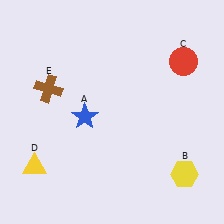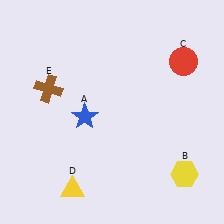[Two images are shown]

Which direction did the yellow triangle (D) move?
The yellow triangle (D) moved right.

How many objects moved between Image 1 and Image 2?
1 object moved between the two images.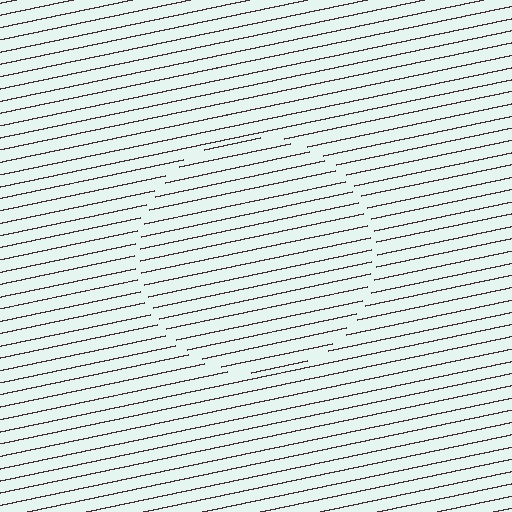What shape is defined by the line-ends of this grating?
An illusory circle. The interior of the shape contains the same grating, shifted by half a period — the contour is defined by the phase discontinuity where line-ends from the inner and outer gratings abut.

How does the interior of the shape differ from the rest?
The interior of the shape contains the same grating, shifted by half a period — the contour is defined by the phase discontinuity where line-ends from the inner and outer gratings abut.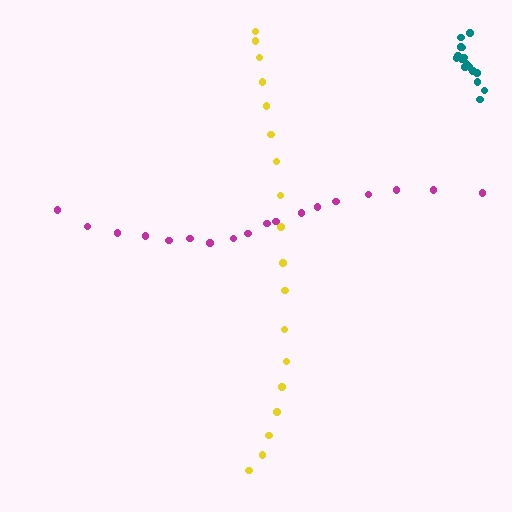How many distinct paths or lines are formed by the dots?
There are 3 distinct paths.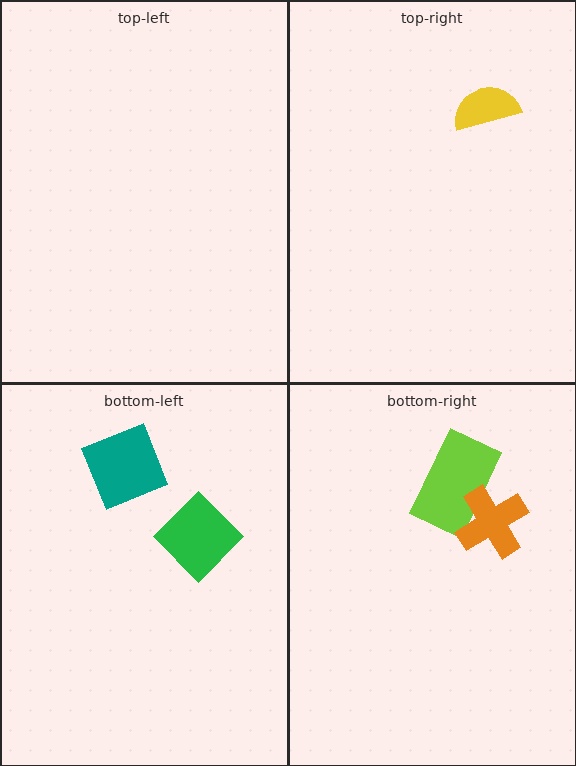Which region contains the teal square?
The bottom-left region.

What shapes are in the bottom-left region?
The teal square, the green diamond.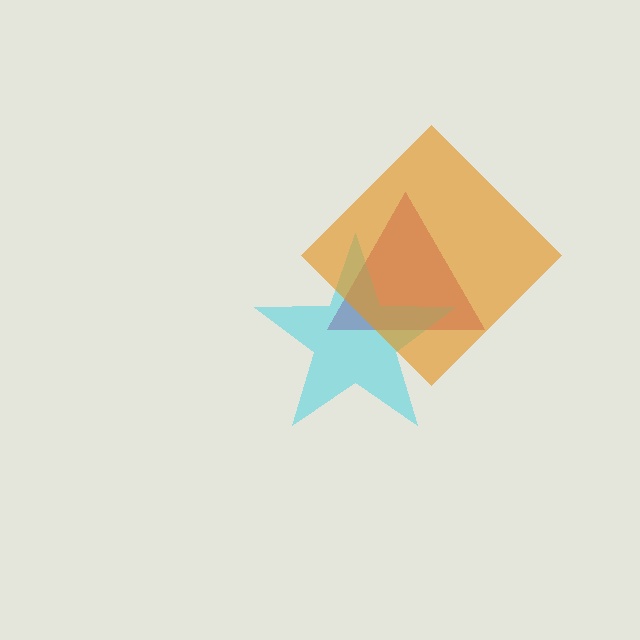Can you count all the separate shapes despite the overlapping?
Yes, there are 3 separate shapes.